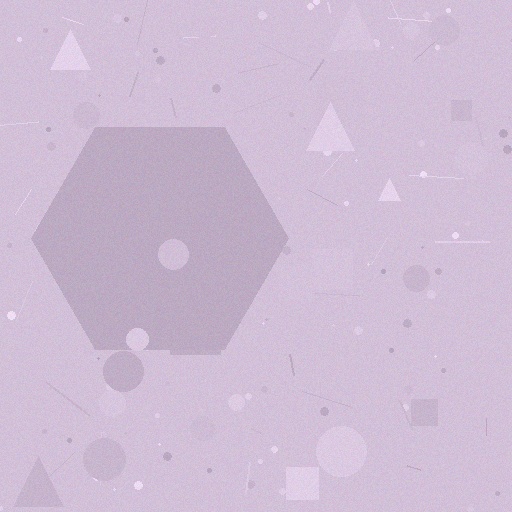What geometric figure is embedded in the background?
A hexagon is embedded in the background.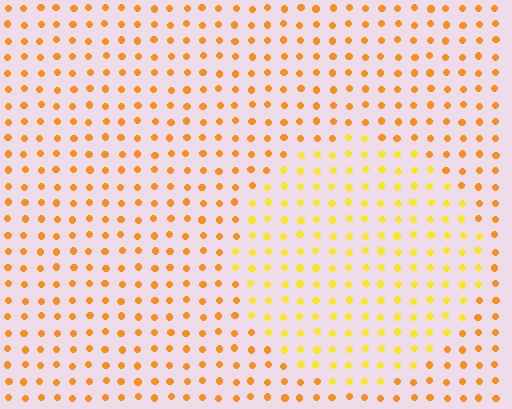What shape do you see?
I see a circle.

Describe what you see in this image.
The image is filled with small orange elements in a uniform arrangement. A circle-shaped region is visible where the elements are tinted to a slightly different hue, forming a subtle color boundary.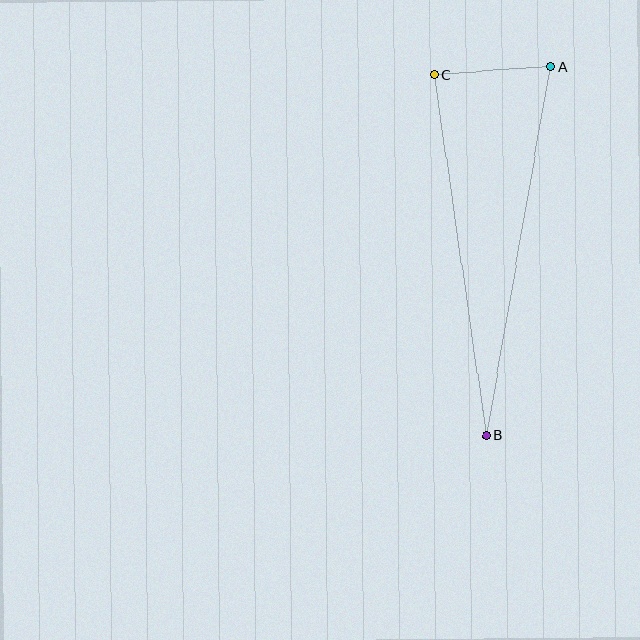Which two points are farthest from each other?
Points A and B are farthest from each other.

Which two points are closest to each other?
Points A and C are closest to each other.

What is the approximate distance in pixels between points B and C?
The distance between B and C is approximately 365 pixels.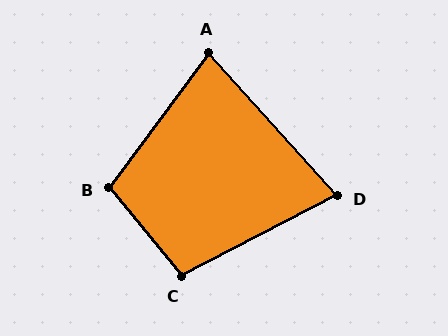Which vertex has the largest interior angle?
B, at approximately 105 degrees.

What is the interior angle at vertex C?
Approximately 101 degrees (obtuse).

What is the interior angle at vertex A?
Approximately 79 degrees (acute).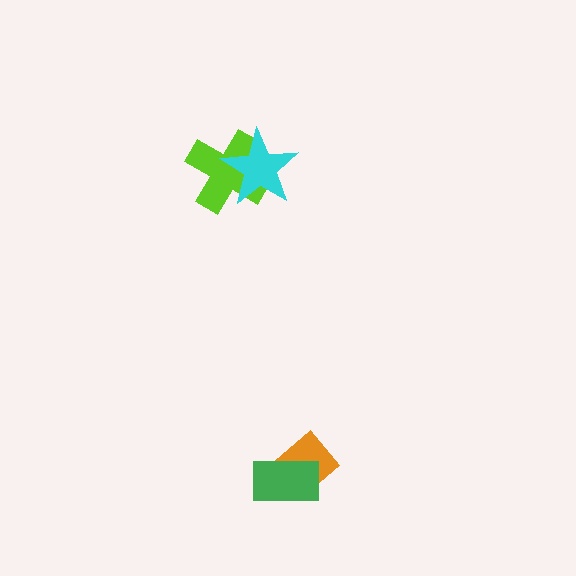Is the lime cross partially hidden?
Yes, it is partially covered by another shape.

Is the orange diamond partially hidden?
Yes, it is partially covered by another shape.